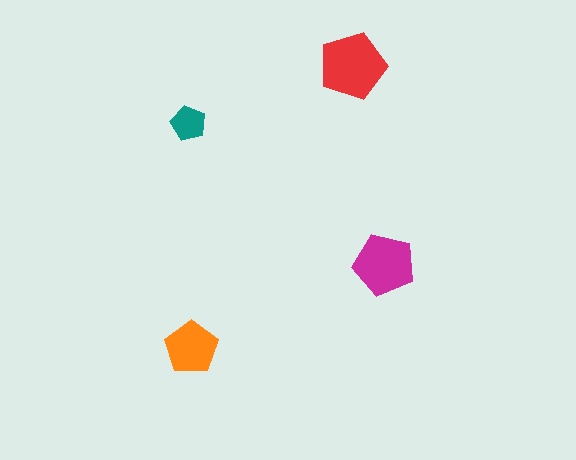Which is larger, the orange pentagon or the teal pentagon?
The orange one.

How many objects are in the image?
There are 4 objects in the image.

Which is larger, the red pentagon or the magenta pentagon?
The red one.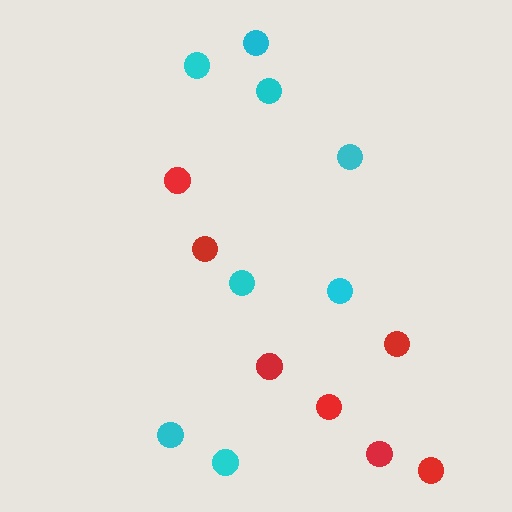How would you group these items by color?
There are 2 groups: one group of cyan circles (8) and one group of red circles (7).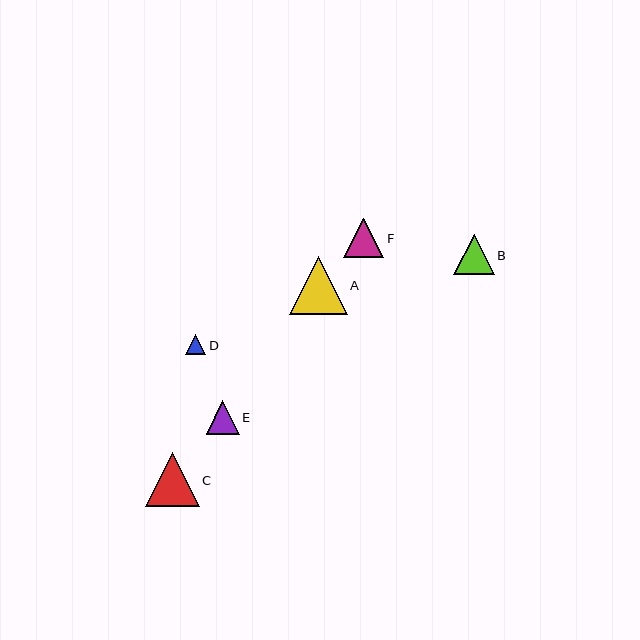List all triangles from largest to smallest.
From largest to smallest: A, C, B, F, E, D.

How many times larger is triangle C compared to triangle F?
Triangle C is approximately 1.4 times the size of triangle F.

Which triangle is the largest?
Triangle A is the largest with a size of approximately 58 pixels.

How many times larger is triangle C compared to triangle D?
Triangle C is approximately 2.6 times the size of triangle D.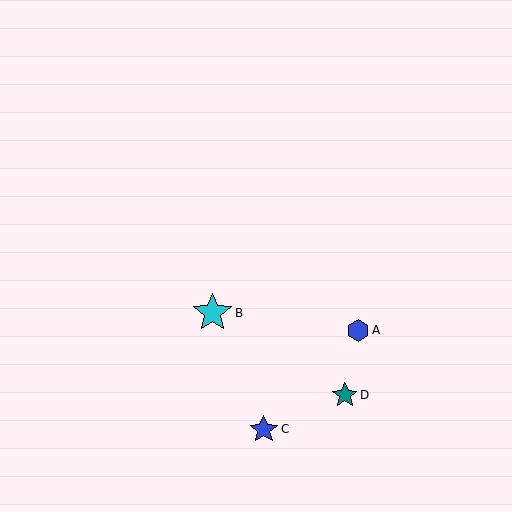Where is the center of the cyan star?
The center of the cyan star is at (212, 313).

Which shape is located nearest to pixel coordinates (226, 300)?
The cyan star (labeled B) at (212, 313) is nearest to that location.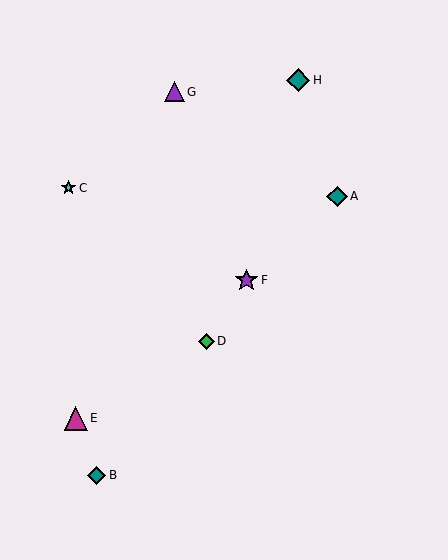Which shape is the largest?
The magenta triangle (labeled E) is the largest.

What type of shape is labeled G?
Shape G is a purple triangle.